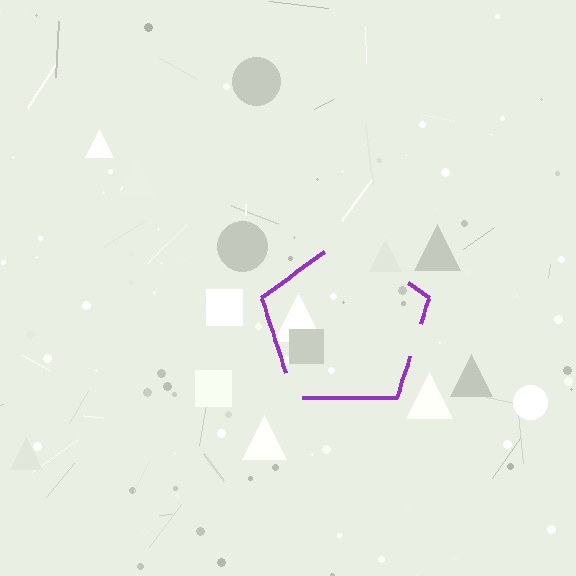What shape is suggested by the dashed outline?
The dashed outline suggests a pentagon.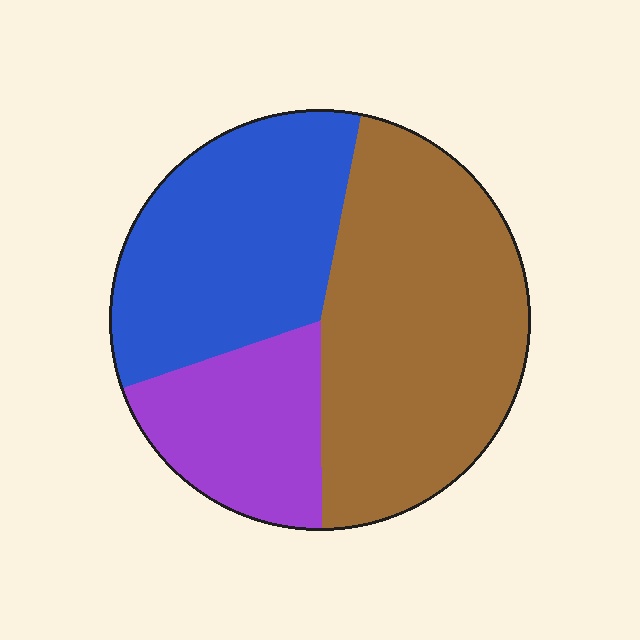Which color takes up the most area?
Brown, at roughly 45%.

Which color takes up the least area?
Purple, at roughly 20%.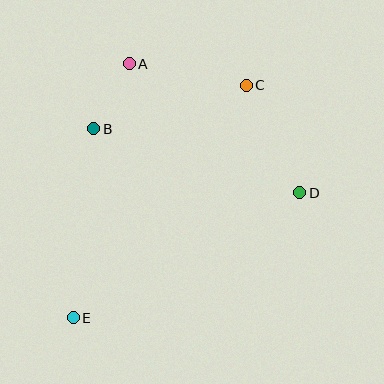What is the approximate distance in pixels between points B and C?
The distance between B and C is approximately 159 pixels.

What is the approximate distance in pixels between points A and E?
The distance between A and E is approximately 260 pixels.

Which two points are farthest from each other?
Points C and E are farthest from each other.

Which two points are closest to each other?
Points A and B are closest to each other.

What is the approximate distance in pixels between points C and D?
The distance between C and D is approximately 120 pixels.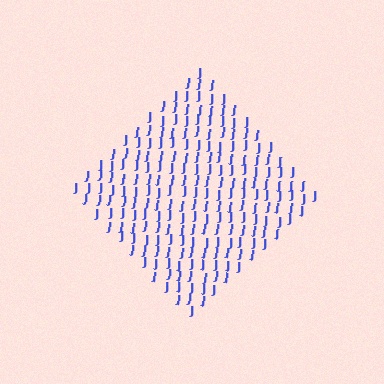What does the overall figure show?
The overall figure shows a diamond.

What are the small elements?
The small elements are letter J's.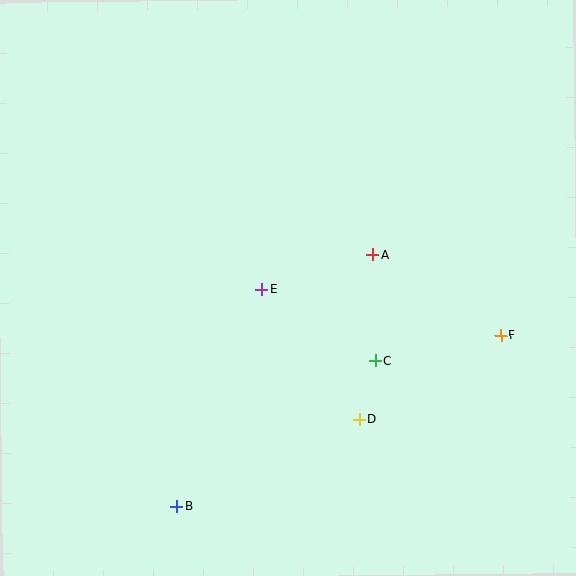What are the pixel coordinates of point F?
Point F is at (501, 335).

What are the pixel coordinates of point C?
Point C is at (375, 361).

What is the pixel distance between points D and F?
The distance between D and F is 164 pixels.